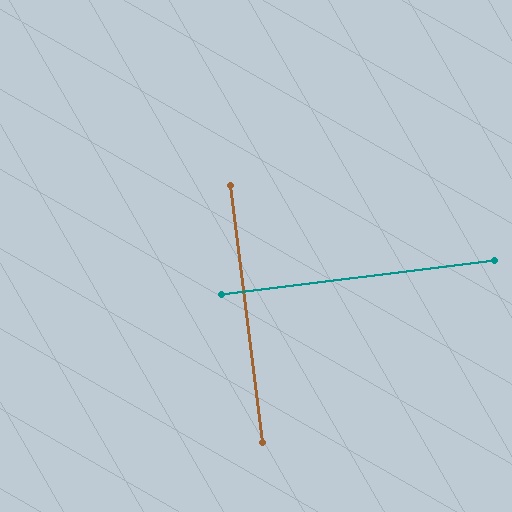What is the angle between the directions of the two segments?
Approximately 90 degrees.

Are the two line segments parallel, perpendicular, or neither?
Perpendicular — they meet at approximately 90°.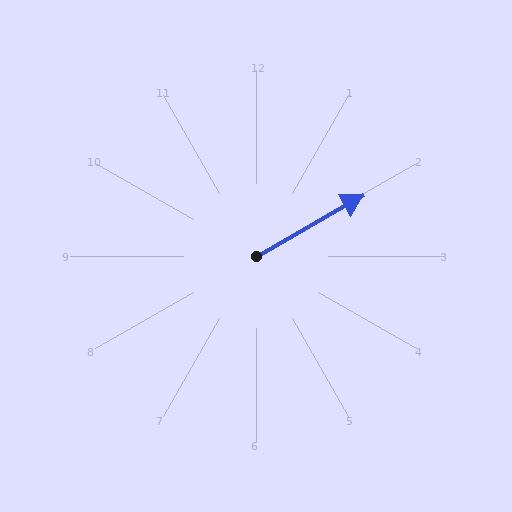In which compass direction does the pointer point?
Northeast.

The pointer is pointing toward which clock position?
Roughly 2 o'clock.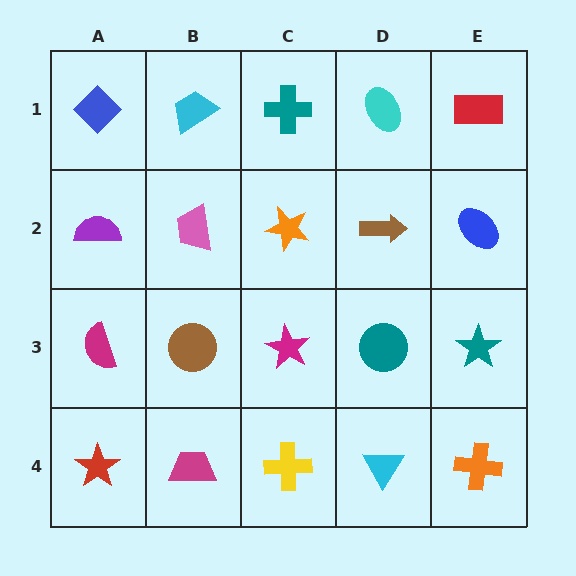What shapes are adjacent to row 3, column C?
An orange star (row 2, column C), a yellow cross (row 4, column C), a brown circle (row 3, column B), a teal circle (row 3, column D).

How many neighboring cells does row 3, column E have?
3.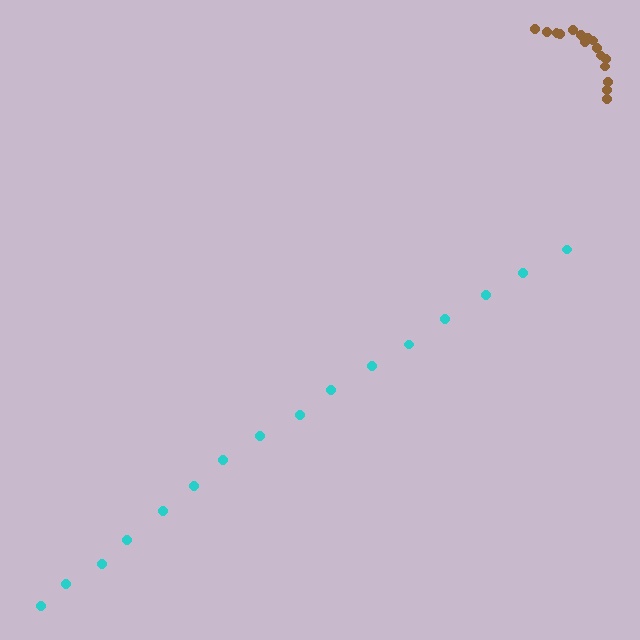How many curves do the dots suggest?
There are 2 distinct paths.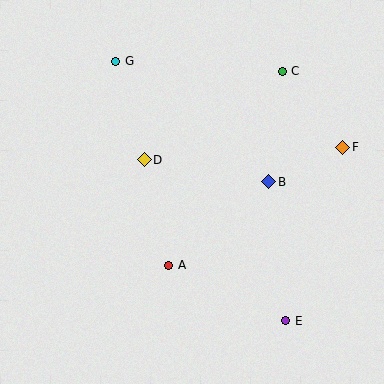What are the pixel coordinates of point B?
Point B is at (269, 182).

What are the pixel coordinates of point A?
Point A is at (168, 265).